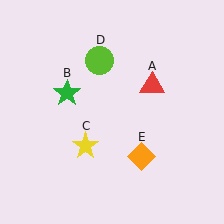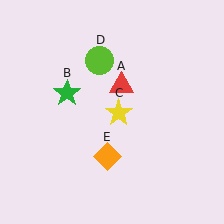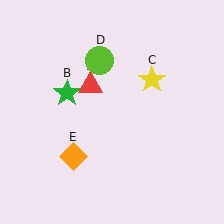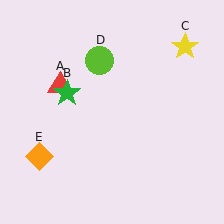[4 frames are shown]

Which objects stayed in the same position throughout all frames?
Green star (object B) and lime circle (object D) remained stationary.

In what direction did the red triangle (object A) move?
The red triangle (object A) moved left.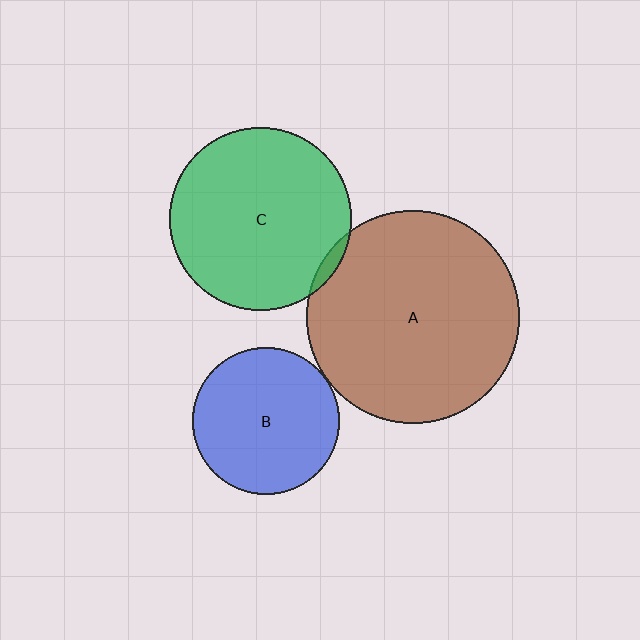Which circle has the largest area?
Circle A (brown).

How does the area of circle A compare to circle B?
Approximately 2.1 times.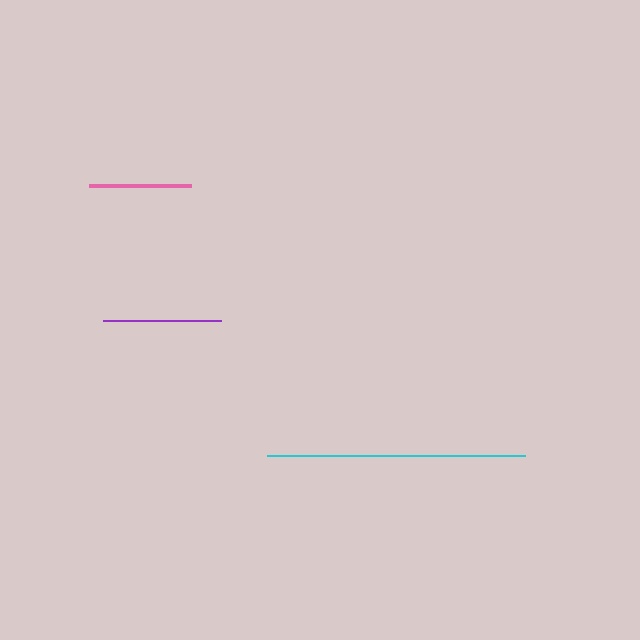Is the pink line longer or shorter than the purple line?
The purple line is longer than the pink line.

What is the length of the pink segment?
The pink segment is approximately 102 pixels long.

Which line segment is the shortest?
The pink line is the shortest at approximately 102 pixels.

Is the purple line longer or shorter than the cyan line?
The cyan line is longer than the purple line.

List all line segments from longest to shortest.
From longest to shortest: cyan, purple, pink.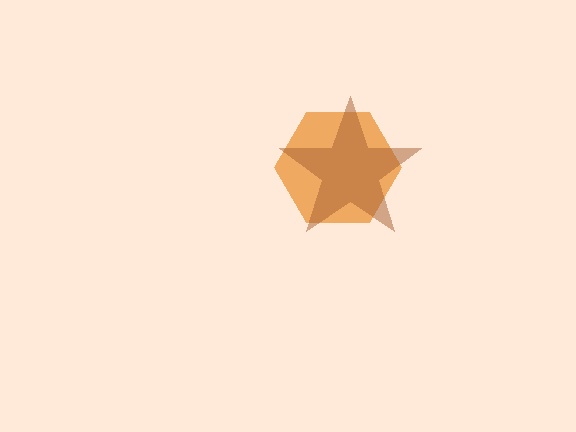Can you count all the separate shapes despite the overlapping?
Yes, there are 2 separate shapes.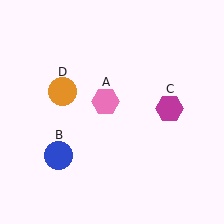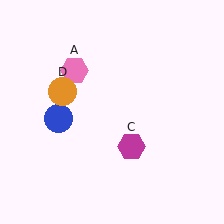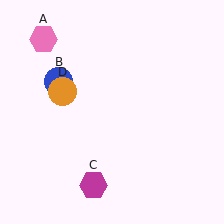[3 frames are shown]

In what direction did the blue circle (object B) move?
The blue circle (object B) moved up.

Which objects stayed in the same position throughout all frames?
Orange circle (object D) remained stationary.